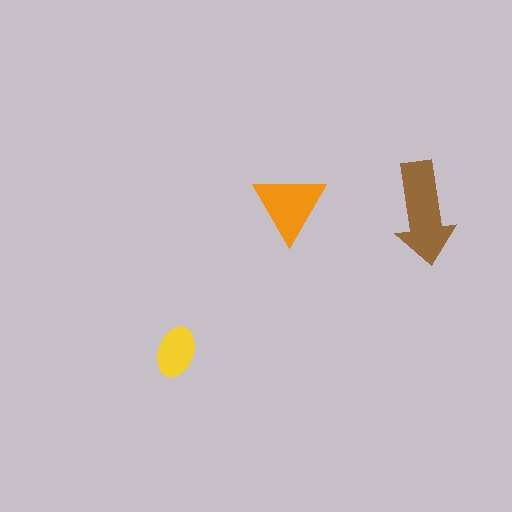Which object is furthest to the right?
The brown arrow is rightmost.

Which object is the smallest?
The yellow ellipse.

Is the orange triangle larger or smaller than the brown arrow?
Smaller.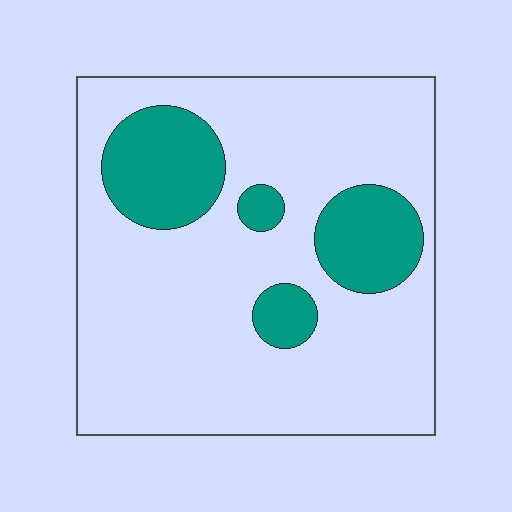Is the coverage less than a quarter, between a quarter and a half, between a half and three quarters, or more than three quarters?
Less than a quarter.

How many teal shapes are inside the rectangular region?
4.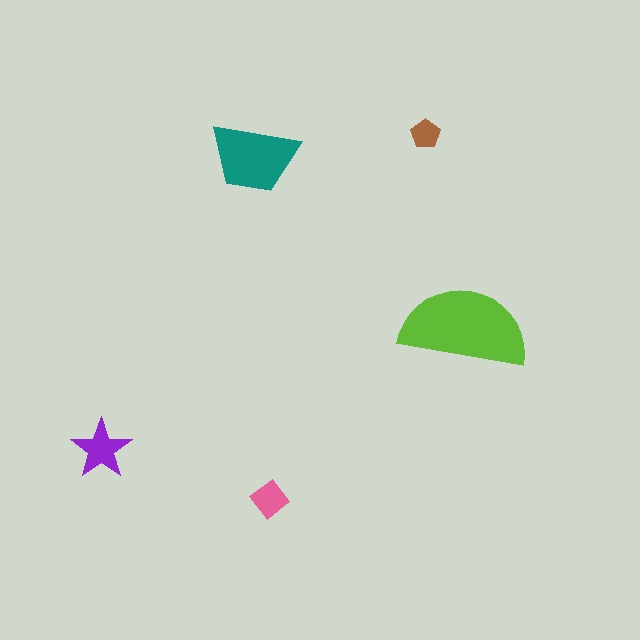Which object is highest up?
The brown pentagon is topmost.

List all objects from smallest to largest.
The brown pentagon, the pink diamond, the purple star, the teal trapezoid, the lime semicircle.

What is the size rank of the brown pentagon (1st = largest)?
5th.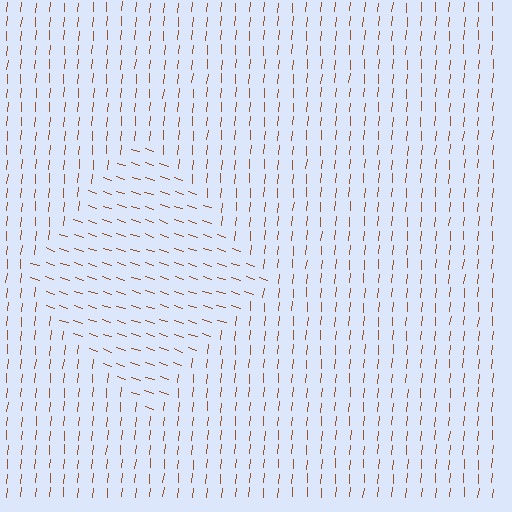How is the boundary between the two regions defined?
The boundary is defined purely by a change in line orientation (approximately 77 degrees difference). All lines are the same color and thickness.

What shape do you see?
I see a diamond.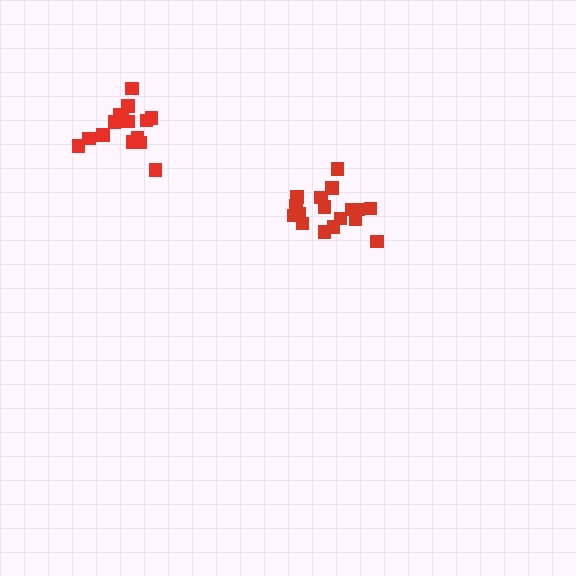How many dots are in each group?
Group 1: 17 dots, Group 2: 15 dots (32 total).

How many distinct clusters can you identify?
There are 2 distinct clusters.